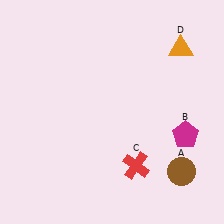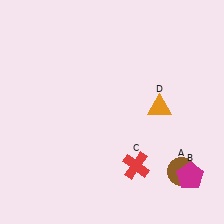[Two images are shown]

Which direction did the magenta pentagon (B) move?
The magenta pentagon (B) moved down.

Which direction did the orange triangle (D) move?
The orange triangle (D) moved down.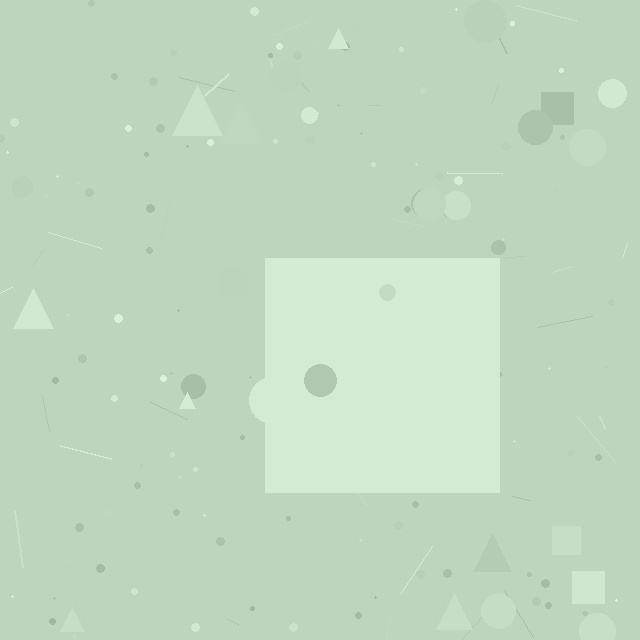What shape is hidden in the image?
A square is hidden in the image.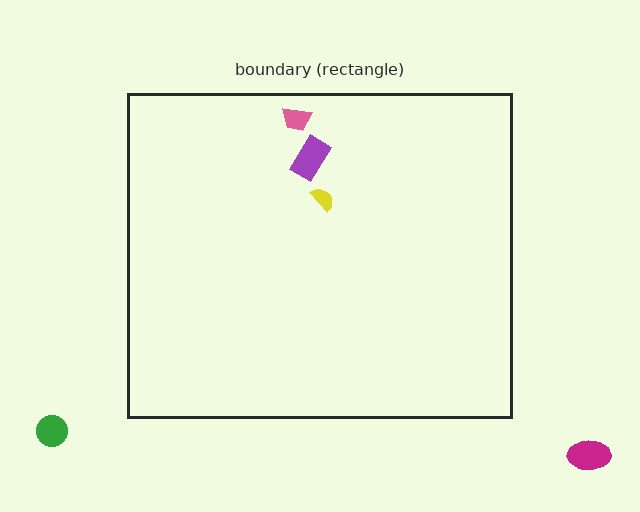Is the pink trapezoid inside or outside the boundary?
Inside.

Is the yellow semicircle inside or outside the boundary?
Inside.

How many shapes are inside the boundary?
3 inside, 2 outside.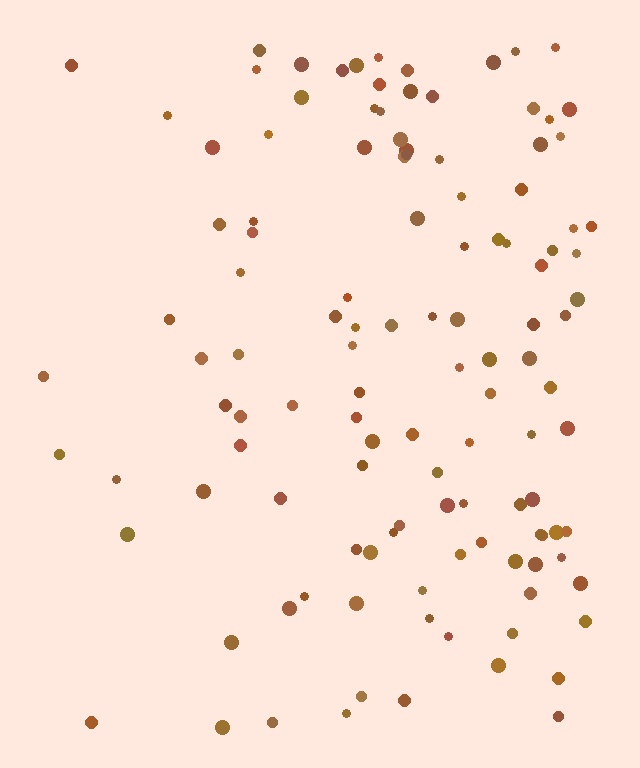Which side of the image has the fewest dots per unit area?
The left.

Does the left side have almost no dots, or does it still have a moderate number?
Still a moderate number, just noticeably fewer than the right.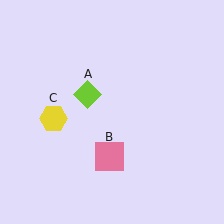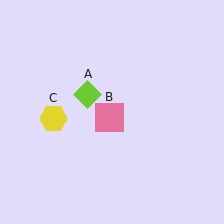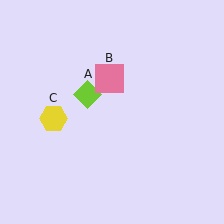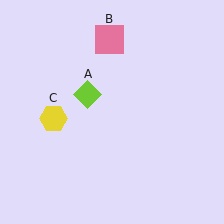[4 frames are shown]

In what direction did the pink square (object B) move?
The pink square (object B) moved up.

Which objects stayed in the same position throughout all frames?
Lime diamond (object A) and yellow hexagon (object C) remained stationary.